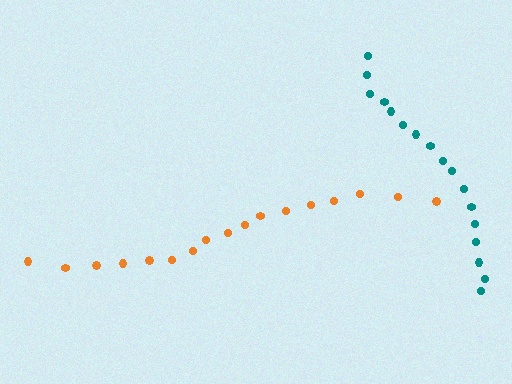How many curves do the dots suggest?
There are 2 distinct paths.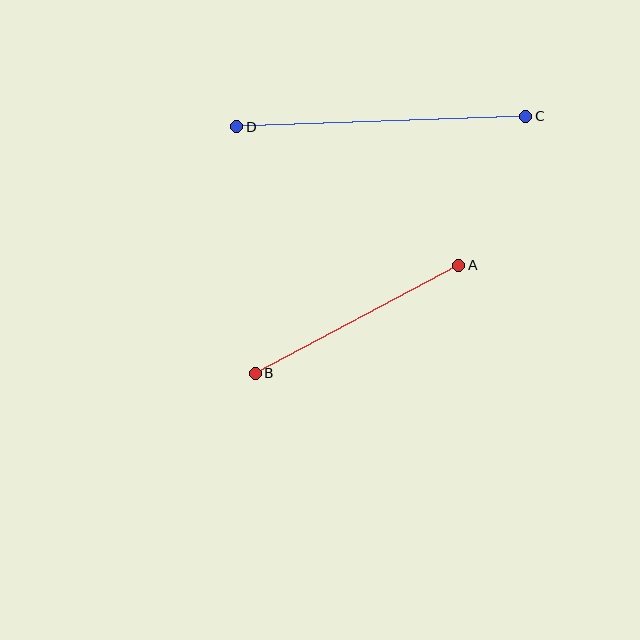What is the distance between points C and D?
The distance is approximately 289 pixels.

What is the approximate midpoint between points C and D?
The midpoint is at approximately (381, 122) pixels.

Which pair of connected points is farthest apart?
Points C and D are farthest apart.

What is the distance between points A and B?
The distance is approximately 230 pixels.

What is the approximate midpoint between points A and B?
The midpoint is at approximately (357, 319) pixels.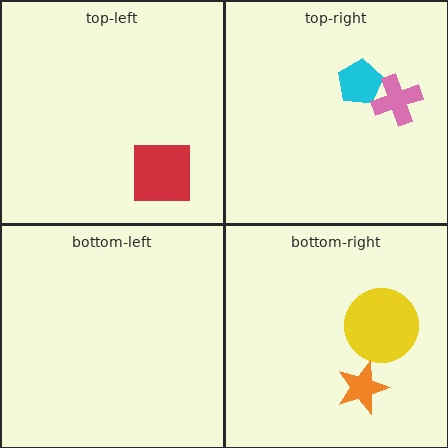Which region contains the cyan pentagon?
The top-right region.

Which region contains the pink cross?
The top-right region.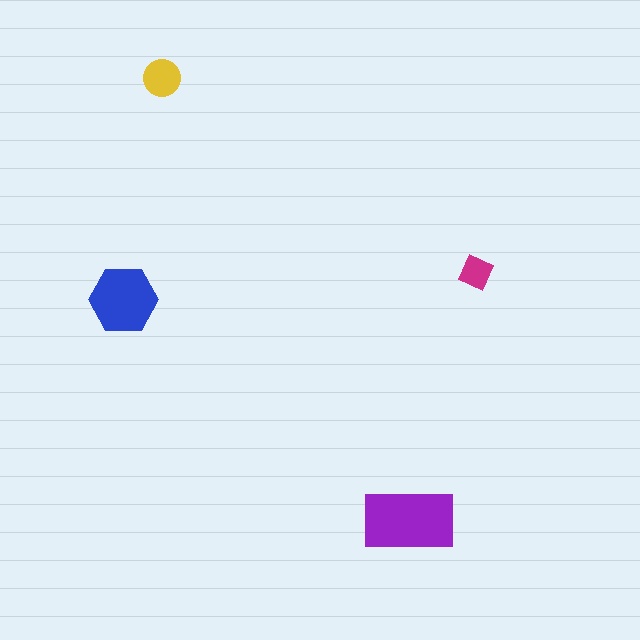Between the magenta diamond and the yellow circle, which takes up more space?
The yellow circle.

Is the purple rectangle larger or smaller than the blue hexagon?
Larger.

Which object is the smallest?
The magenta diamond.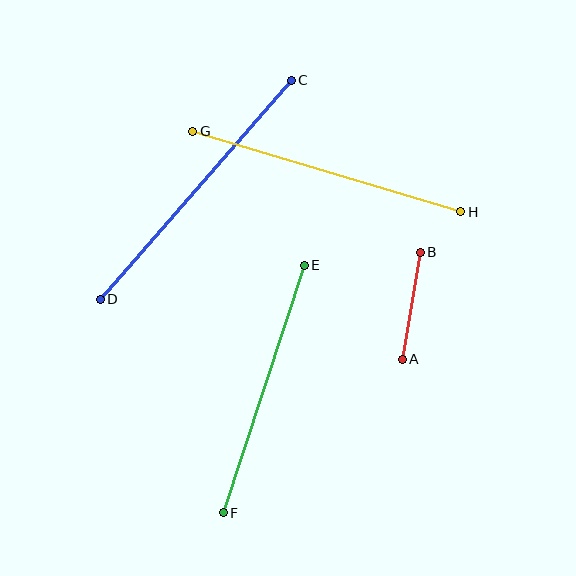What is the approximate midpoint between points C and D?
The midpoint is at approximately (196, 190) pixels.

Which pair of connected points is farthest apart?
Points C and D are farthest apart.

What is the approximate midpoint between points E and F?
The midpoint is at approximately (264, 389) pixels.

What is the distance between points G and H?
The distance is approximately 280 pixels.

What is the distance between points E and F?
The distance is approximately 261 pixels.